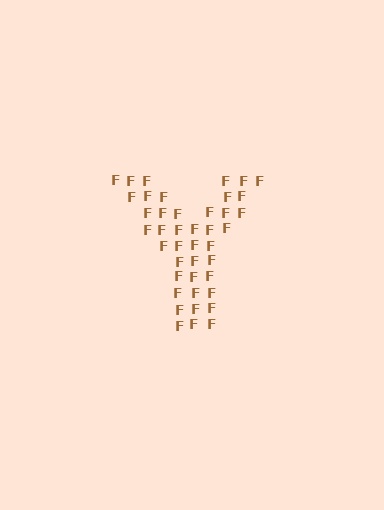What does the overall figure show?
The overall figure shows the letter Y.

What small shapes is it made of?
It is made of small letter F's.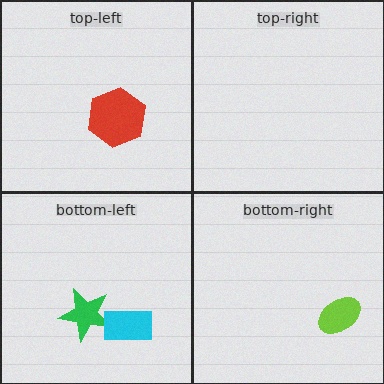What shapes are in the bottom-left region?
The green star, the cyan rectangle.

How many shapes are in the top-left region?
1.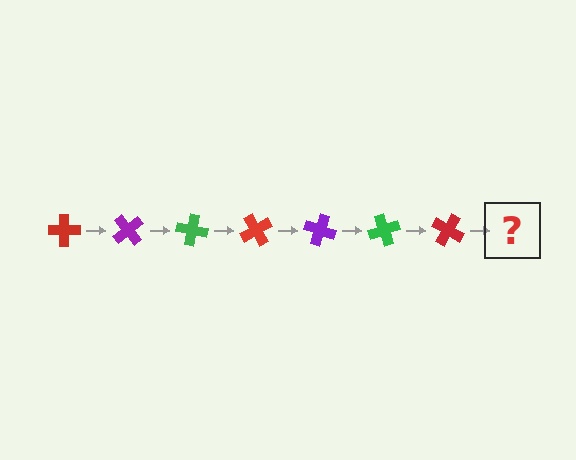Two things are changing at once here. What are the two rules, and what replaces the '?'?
The two rules are that it rotates 50 degrees each step and the color cycles through red, purple, and green. The '?' should be a purple cross, rotated 350 degrees from the start.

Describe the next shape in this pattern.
It should be a purple cross, rotated 350 degrees from the start.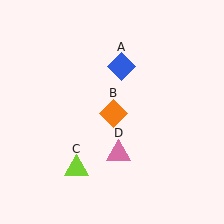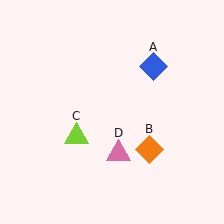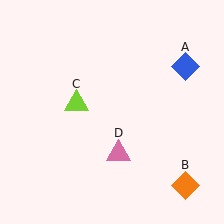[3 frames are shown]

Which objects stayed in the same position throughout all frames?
Pink triangle (object D) remained stationary.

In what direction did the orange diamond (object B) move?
The orange diamond (object B) moved down and to the right.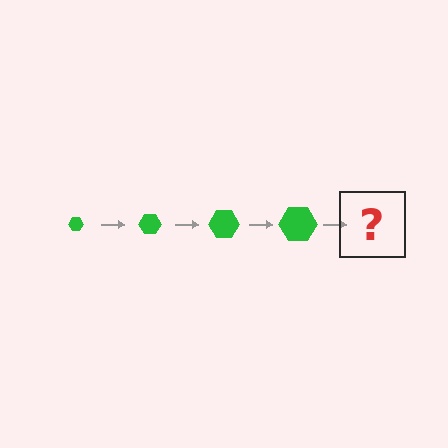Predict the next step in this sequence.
The next step is a green hexagon, larger than the previous one.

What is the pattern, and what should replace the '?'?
The pattern is that the hexagon gets progressively larger each step. The '?' should be a green hexagon, larger than the previous one.